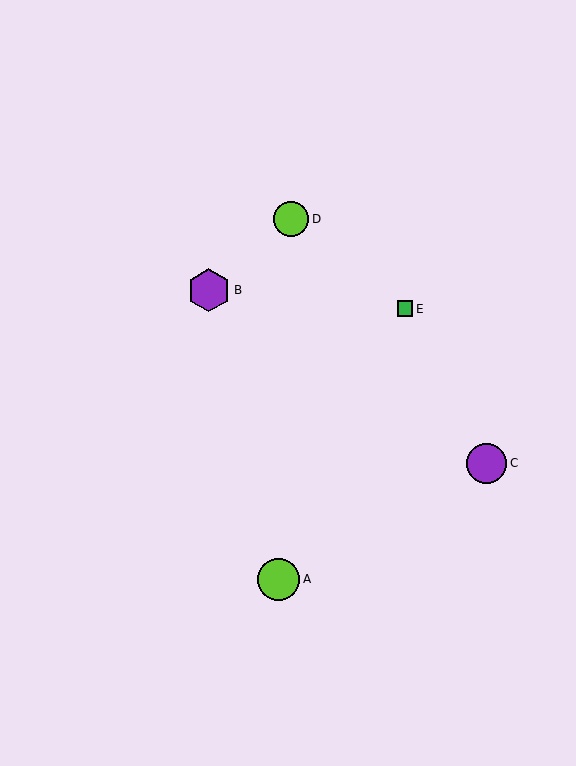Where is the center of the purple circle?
The center of the purple circle is at (487, 463).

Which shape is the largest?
The purple hexagon (labeled B) is the largest.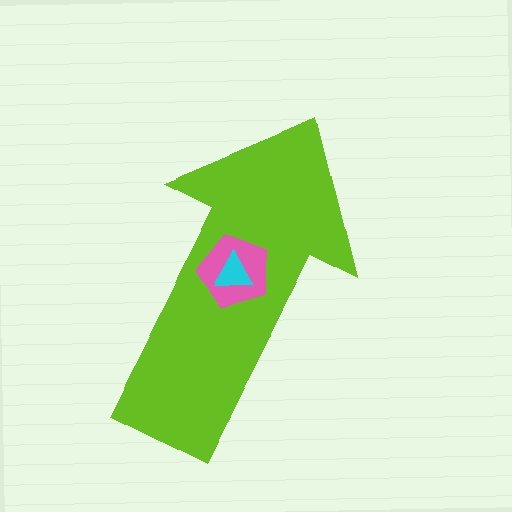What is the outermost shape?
The lime arrow.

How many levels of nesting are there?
3.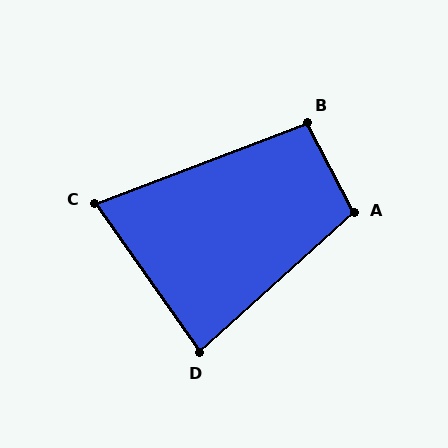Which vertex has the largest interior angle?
A, at approximately 104 degrees.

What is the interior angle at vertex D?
Approximately 83 degrees (acute).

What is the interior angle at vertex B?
Approximately 97 degrees (obtuse).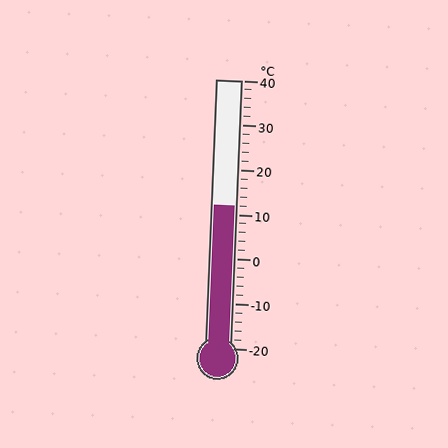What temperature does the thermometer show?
The thermometer shows approximately 12°C.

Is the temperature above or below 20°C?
The temperature is below 20°C.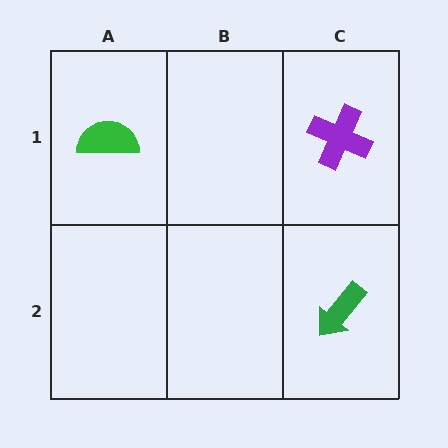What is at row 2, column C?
A green arrow.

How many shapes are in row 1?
2 shapes.